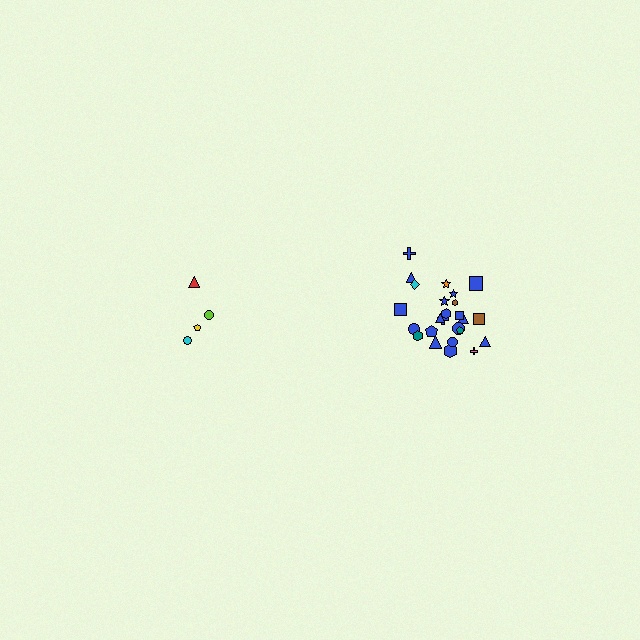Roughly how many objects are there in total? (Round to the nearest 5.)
Roughly 30 objects in total.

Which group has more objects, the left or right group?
The right group.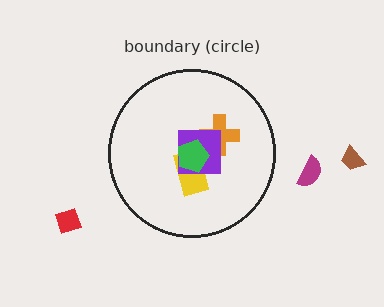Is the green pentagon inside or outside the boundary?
Inside.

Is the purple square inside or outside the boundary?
Inside.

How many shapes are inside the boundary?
4 inside, 3 outside.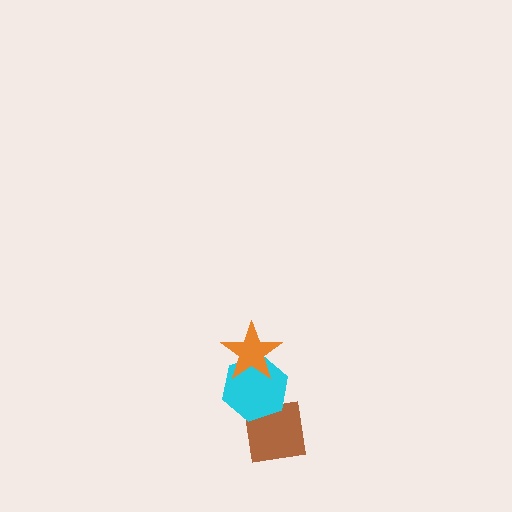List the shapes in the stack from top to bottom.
From top to bottom: the orange star, the cyan hexagon, the brown square.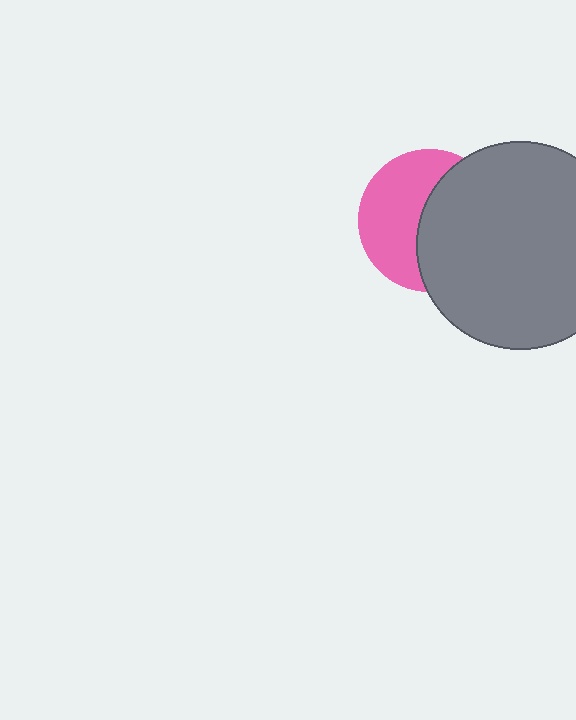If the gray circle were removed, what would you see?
You would see the complete pink circle.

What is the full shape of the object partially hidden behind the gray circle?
The partially hidden object is a pink circle.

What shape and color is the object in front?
The object in front is a gray circle.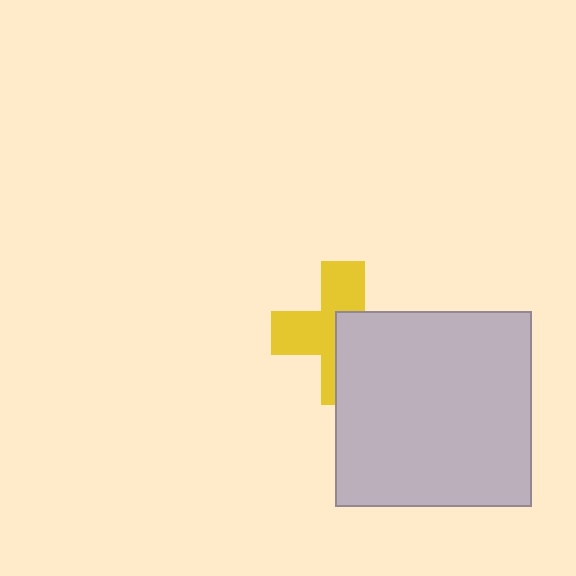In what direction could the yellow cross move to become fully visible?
The yellow cross could move toward the upper-left. That would shift it out from behind the light gray square entirely.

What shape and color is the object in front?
The object in front is a light gray square.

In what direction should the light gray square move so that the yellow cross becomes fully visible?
The light gray square should move toward the lower-right. That is the shortest direction to clear the overlap and leave the yellow cross fully visible.